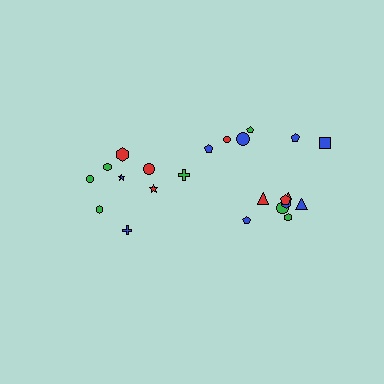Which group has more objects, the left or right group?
The right group.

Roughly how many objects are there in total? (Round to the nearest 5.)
Roughly 25 objects in total.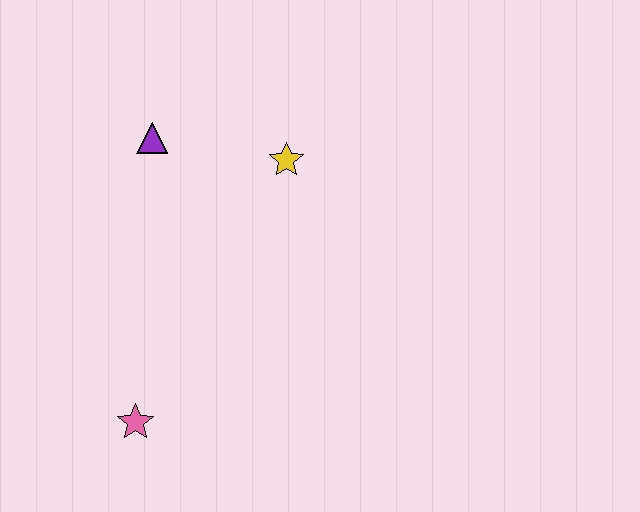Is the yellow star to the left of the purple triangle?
No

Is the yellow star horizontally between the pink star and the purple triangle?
No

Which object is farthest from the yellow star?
The pink star is farthest from the yellow star.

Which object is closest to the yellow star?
The purple triangle is closest to the yellow star.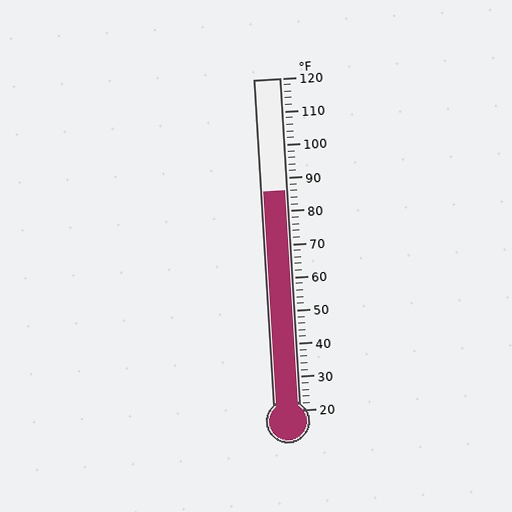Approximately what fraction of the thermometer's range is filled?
The thermometer is filled to approximately 65% of its range.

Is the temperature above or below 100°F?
The temperature is below 100°F.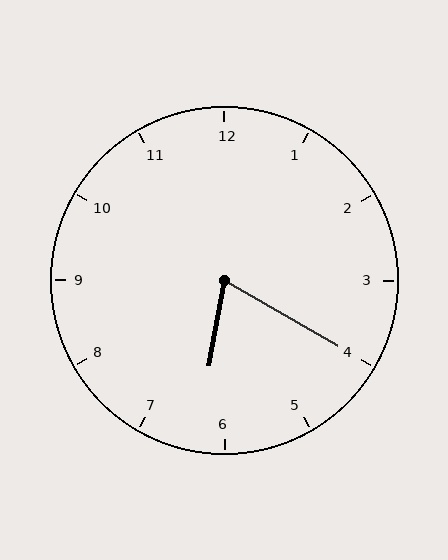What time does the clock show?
6:20.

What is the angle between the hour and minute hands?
Approximately 70 degrees.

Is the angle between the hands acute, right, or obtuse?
It is acute.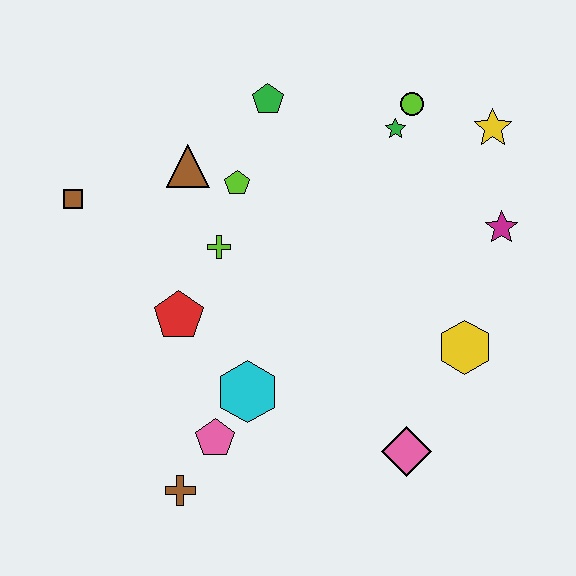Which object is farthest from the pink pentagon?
The yellow star is farthest from the pink pentagon.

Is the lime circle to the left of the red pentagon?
No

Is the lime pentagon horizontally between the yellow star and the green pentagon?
No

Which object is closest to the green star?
The lime circle is closest to the green star.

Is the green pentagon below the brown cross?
No